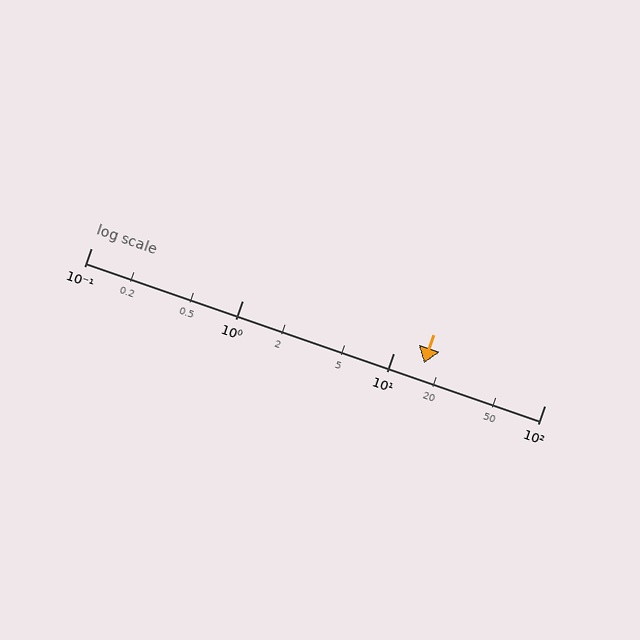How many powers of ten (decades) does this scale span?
The scale spans 3 decades, from 0.1 to 100.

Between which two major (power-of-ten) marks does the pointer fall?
The pointer is between 10 and 100.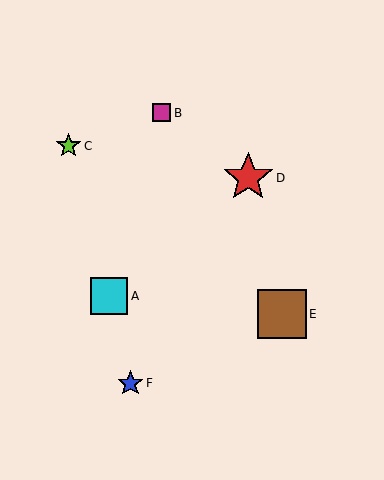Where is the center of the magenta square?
The center of the magenta square is at (161, 113).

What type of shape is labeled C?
Shape C is a lime star.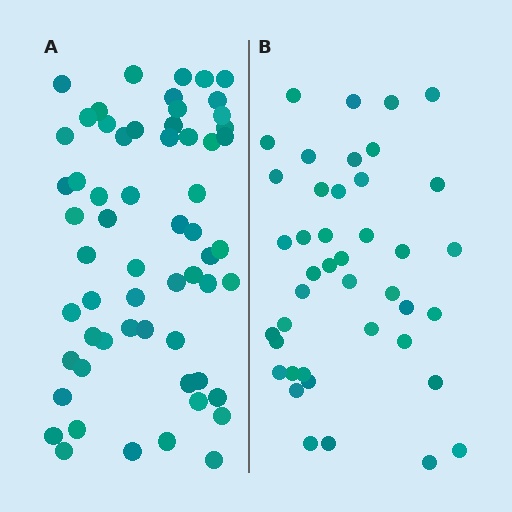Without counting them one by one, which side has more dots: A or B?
Region A (the left region) has more dots.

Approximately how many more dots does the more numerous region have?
Region A has approximately 20 more dots than region B.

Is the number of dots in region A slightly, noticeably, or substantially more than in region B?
Region A has noticeably more, but not dramatically so. The ratio is roughly 1.4 to 1.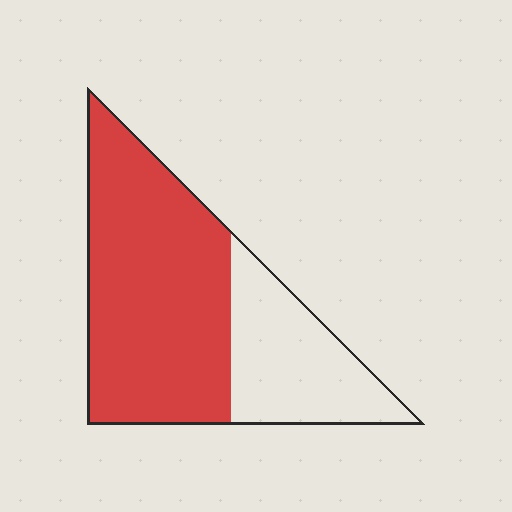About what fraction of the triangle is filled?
About two thirds (2/3).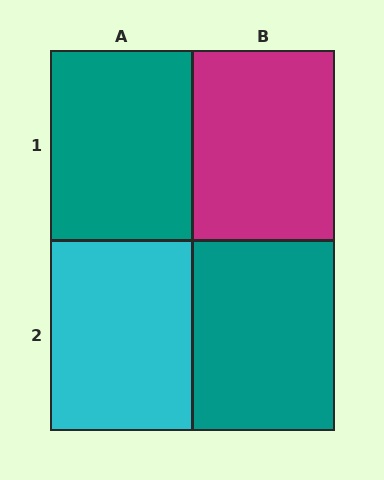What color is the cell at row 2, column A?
Cyan.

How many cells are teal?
2 cells are teal.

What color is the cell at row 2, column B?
Teal.